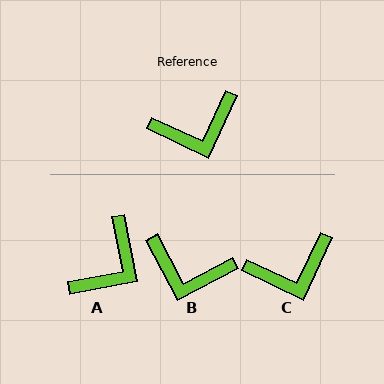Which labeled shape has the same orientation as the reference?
C.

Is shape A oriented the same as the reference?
No, it is off by about 36 degrees.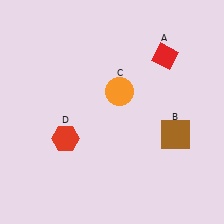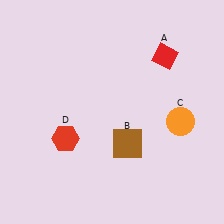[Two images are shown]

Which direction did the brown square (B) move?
The brown square (B) moved left.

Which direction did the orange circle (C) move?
The orange circle (C) moved right.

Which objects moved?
The objects that moved are: the brown square (B), the orange circle (C).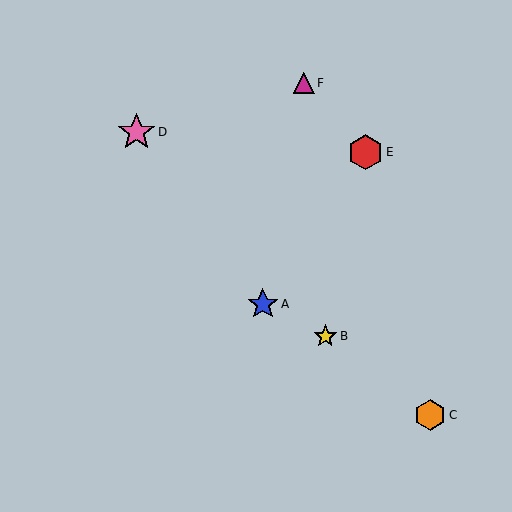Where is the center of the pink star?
The center of the pink star is at (136, 132).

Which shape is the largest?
The pink star (labeled D) is the largest.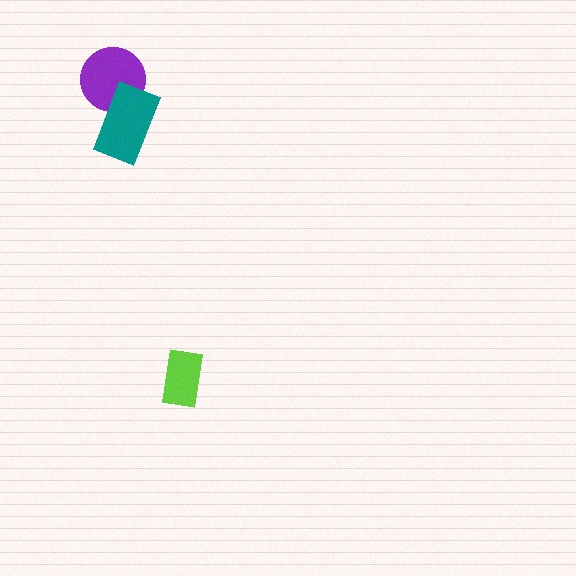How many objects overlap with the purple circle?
1 object overlaps with the purple circle.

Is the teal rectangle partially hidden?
No, no other shape covers it.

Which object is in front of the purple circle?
The teal rectangle is in front of the purple circle.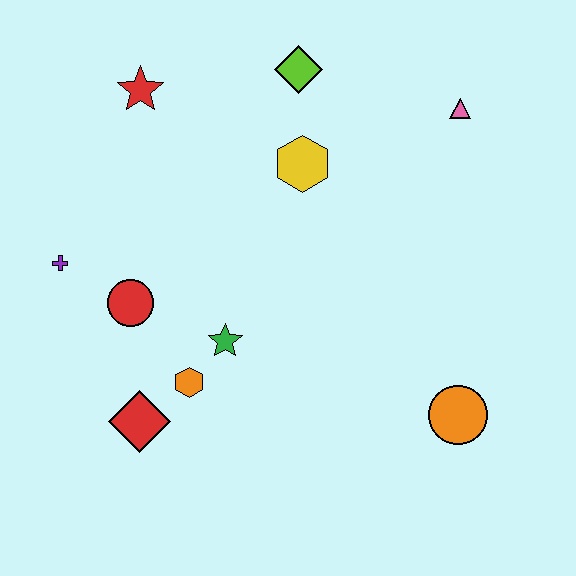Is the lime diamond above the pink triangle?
Yes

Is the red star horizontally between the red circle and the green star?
Yes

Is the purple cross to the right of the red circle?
No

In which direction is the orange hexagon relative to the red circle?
The orange hexagon is below the red circle.